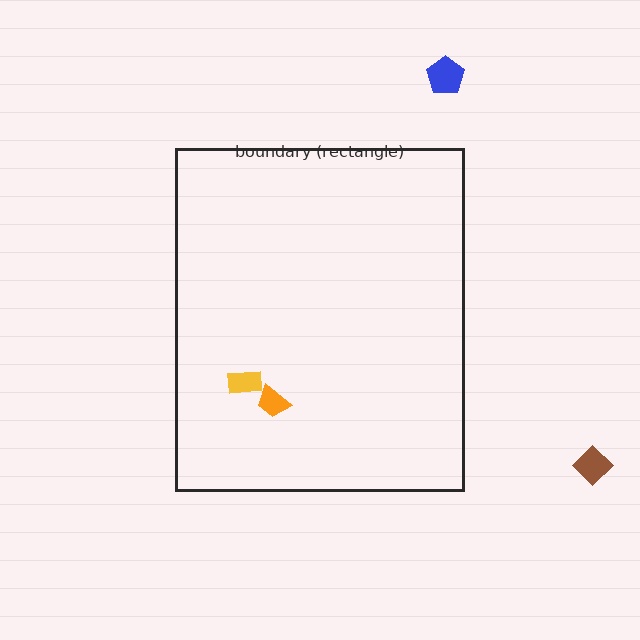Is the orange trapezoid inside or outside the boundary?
Inside.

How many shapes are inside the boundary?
2 inside, 2 outside.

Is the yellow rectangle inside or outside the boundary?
Inside.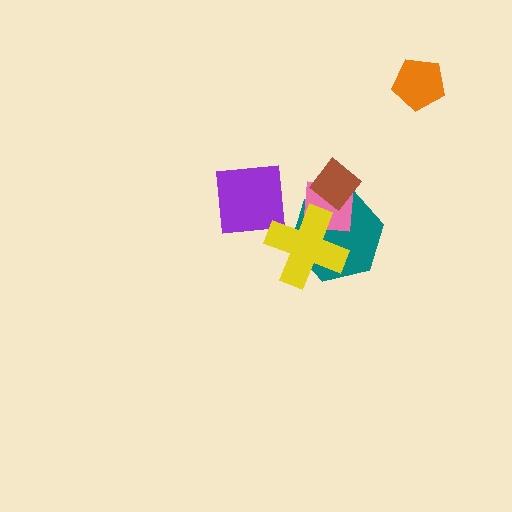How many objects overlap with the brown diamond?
2 objects overlap with the brown diamond.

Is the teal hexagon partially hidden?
Yes, it is partially covered by another shape.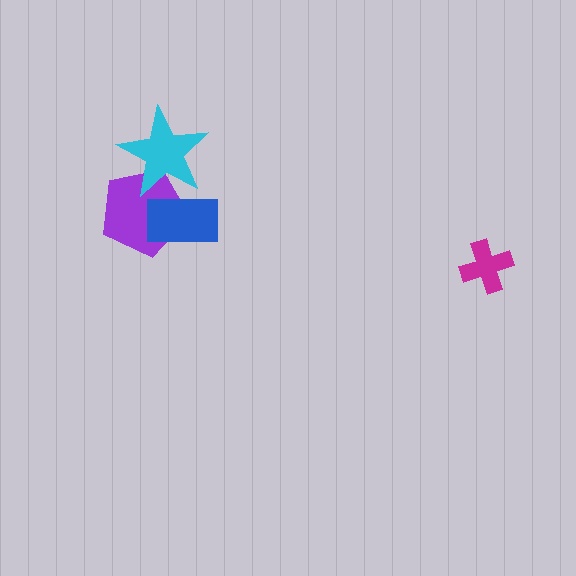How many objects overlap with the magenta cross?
0 objects overlap with the magenta cross.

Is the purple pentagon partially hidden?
Yes, it is partially covered by another shape.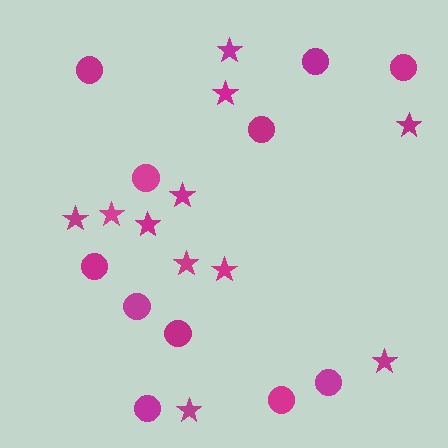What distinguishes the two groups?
There are 2 groups: one group of stars (11) and one group of circles (11).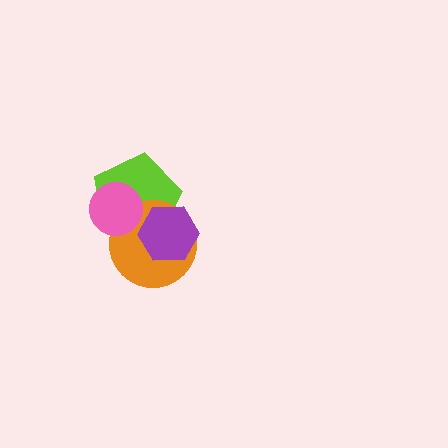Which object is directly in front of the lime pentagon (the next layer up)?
The orange circle is directly in front of the lime pentagon.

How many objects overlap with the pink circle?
2 objects overlap with the pink circle.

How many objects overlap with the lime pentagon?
3 objects overlap with the lime pentagon.